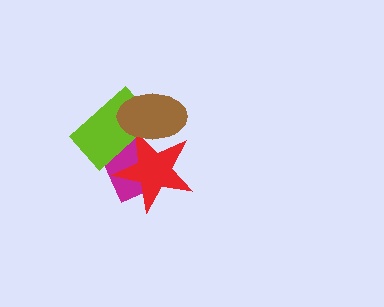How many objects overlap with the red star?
3 objects overlap with the red star.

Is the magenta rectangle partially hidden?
Yes, it is partially covered by another shape.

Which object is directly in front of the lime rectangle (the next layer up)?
The red star is directly in front of the lime rectangle.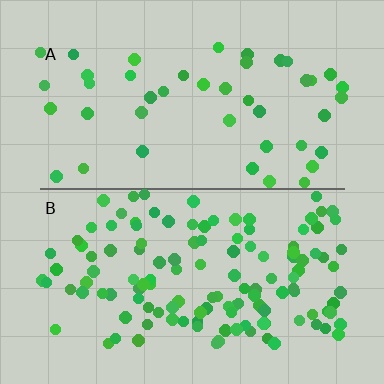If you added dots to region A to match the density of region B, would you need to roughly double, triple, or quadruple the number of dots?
Approximately triple.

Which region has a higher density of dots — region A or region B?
B (the bottom).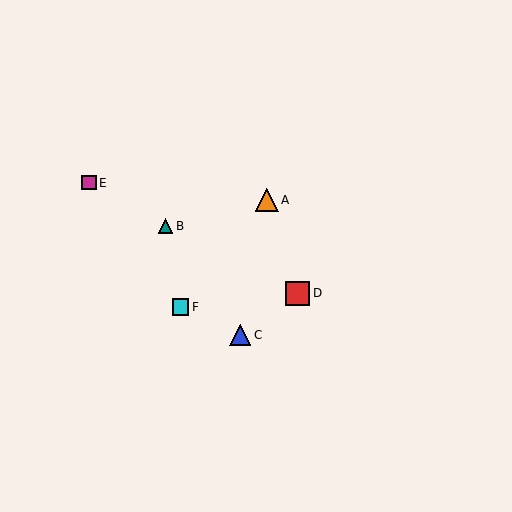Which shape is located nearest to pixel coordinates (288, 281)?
The red square (labeled D) at (297, 293) is nearest to that location.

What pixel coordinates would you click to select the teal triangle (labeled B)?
Click at (165, 226) to select the teal triangle B.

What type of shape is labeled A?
Shape A is an orange triangle.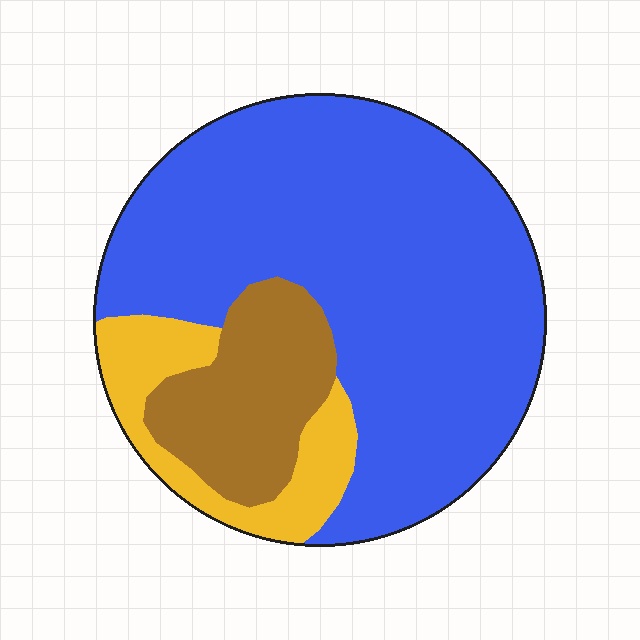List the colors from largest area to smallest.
From largest to smallest: blue, brown, yellow.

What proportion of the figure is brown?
Brown takes up less than a quarter of the figure.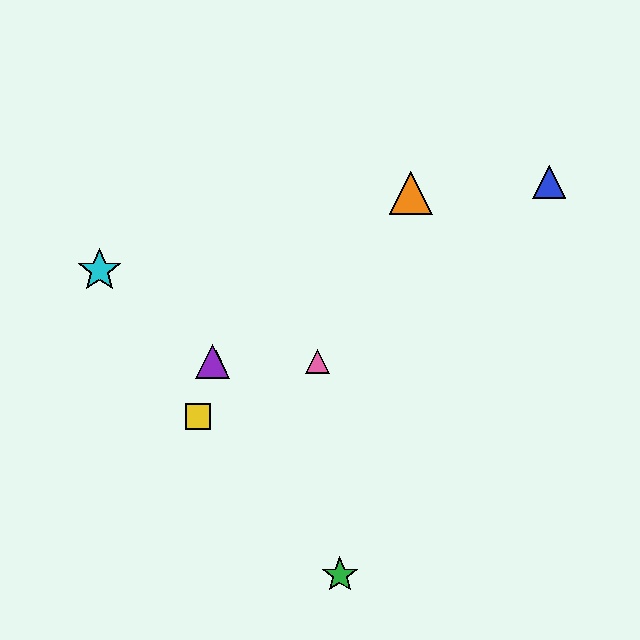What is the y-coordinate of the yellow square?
The yellow square is at y≈417.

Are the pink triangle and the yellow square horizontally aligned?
No, the pink triangle is at y≈362 and the yellow square is at y≈417.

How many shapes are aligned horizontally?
3 shapes (the red triangle, the purple triangle, the pink triangle) are aligned horizontally.